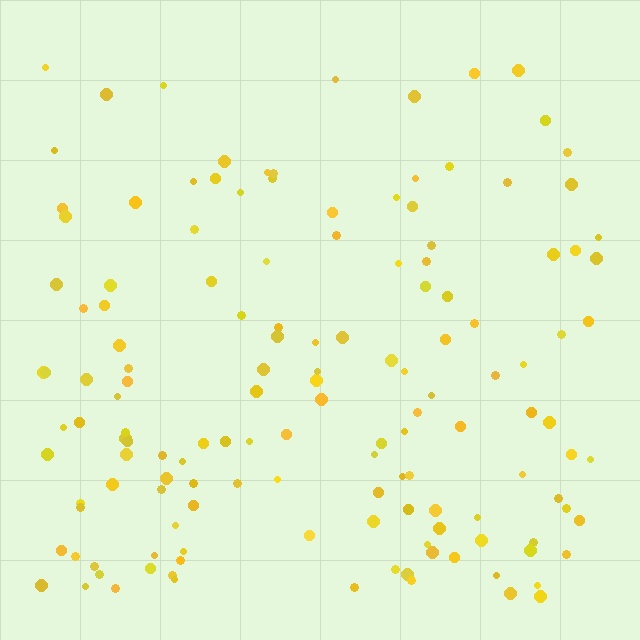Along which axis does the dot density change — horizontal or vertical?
Vertical.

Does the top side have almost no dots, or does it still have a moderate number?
Still a moderate number, just noticeably fewer than the bottom.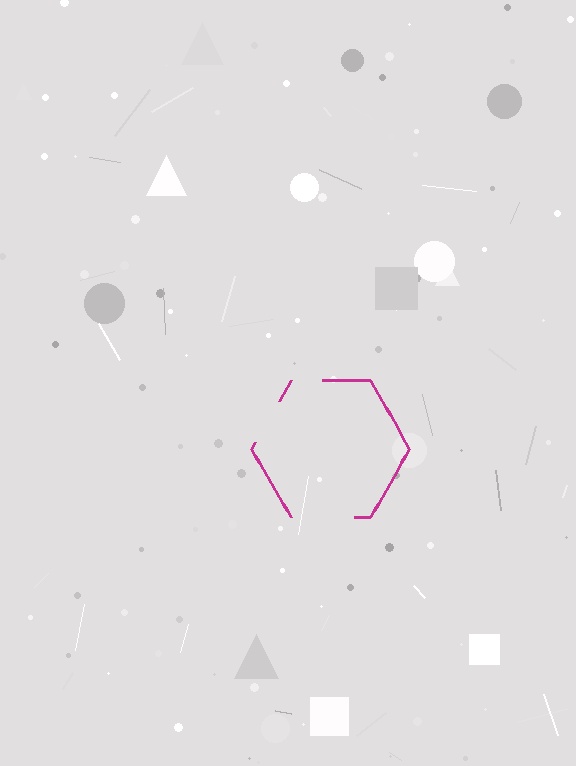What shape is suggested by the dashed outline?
The dashed outline suggests a hexagon.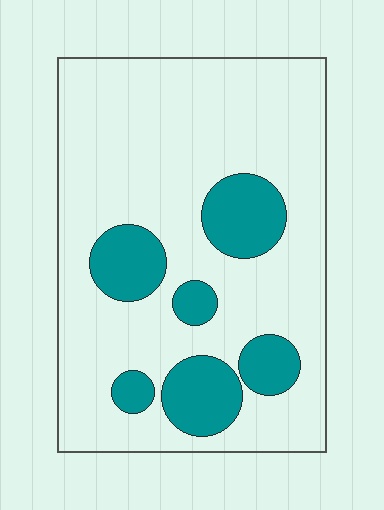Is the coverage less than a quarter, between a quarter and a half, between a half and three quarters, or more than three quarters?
Less than a quarter.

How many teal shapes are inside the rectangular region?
6.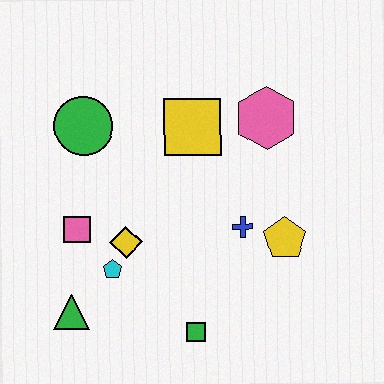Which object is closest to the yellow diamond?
The cyan pentagon is closest to the yellow diamond.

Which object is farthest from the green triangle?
The pink hexagon is farthest from the green triangle.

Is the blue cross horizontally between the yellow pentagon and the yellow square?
Yes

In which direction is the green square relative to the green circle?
The green square is below the green circle.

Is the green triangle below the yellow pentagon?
Yes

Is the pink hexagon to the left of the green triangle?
No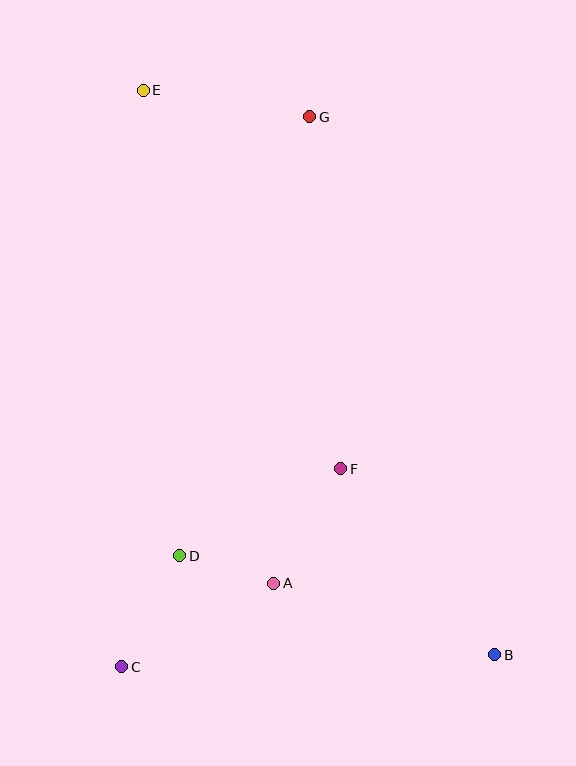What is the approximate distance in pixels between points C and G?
The distance between C and G is approximately 581 pixels.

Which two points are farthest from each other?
Points B and E are farthest from each other.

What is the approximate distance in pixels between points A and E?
The distance between A and E is approximately 510 pixels.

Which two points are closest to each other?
Points A and D are closest to each other.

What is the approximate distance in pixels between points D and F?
The distance between D and F is approximately 183 pixels.